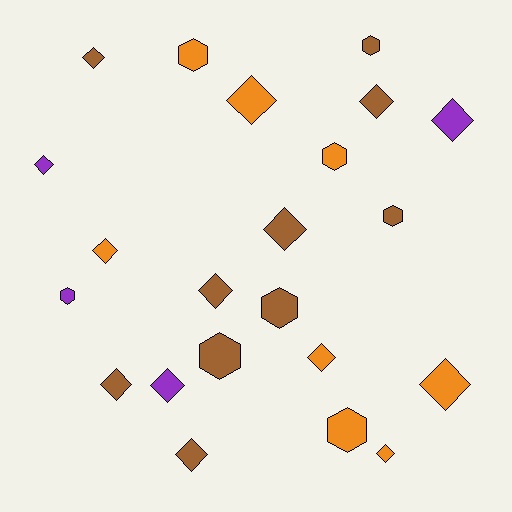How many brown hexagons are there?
There are 4 brown hexagons.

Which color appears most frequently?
Brown, with 10 objects.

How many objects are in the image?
There are 22 objects.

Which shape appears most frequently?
Diamond, with 14 objects.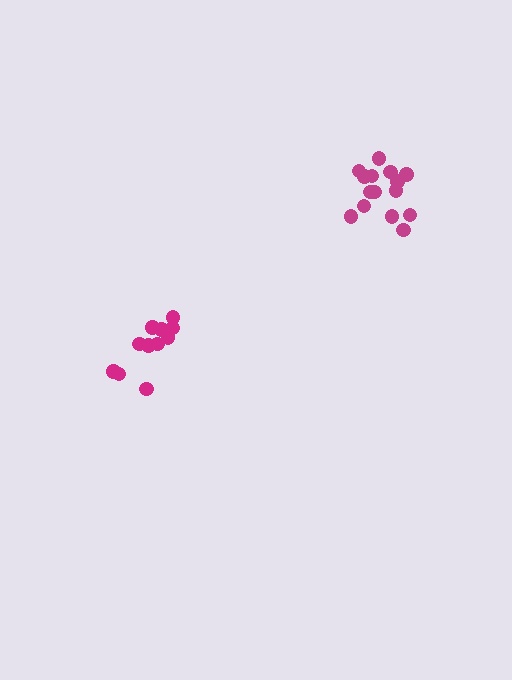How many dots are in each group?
Group 1: 11 dots, Group 2: 15 dots (26 total).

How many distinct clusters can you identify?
There are 2 distinct clusters.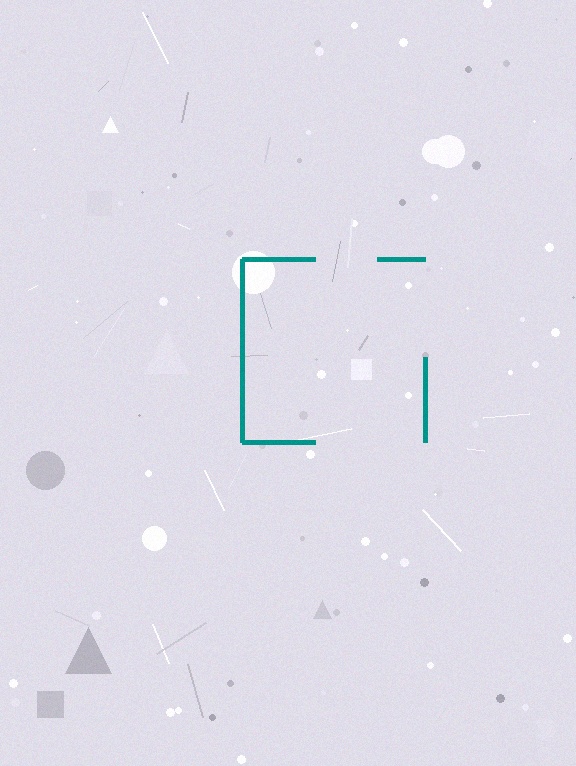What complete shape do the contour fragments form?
The contour fragments form a square.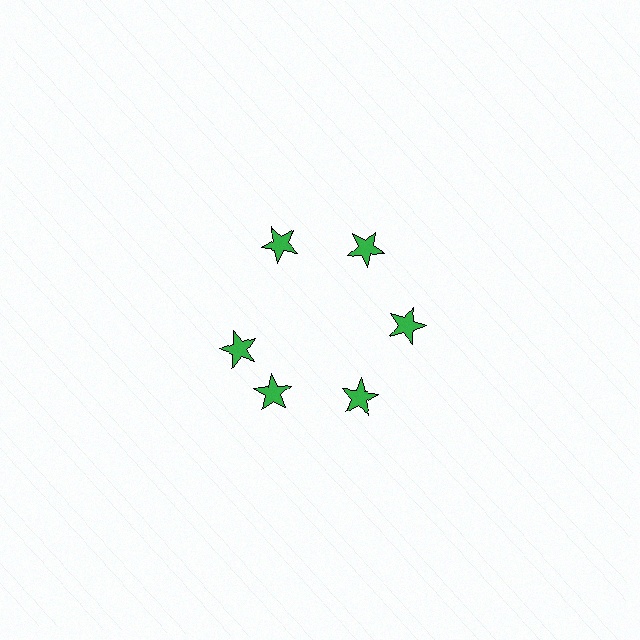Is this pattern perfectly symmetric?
No. The 6 green stars are arranged in a ring, but one element near the 9 o'clock position is rotated out of alignment along the ring, breaking the 6-fold rotational symmetry.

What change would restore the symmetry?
The symmetry would be restored by rotating it back into even spacing with its neighbors so that all 6 stars sit at equal angles and equal distance from the center.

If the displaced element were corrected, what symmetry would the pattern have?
It would have 6-fold rotational symmetry — the pattern would map onto itself every 60 degrees.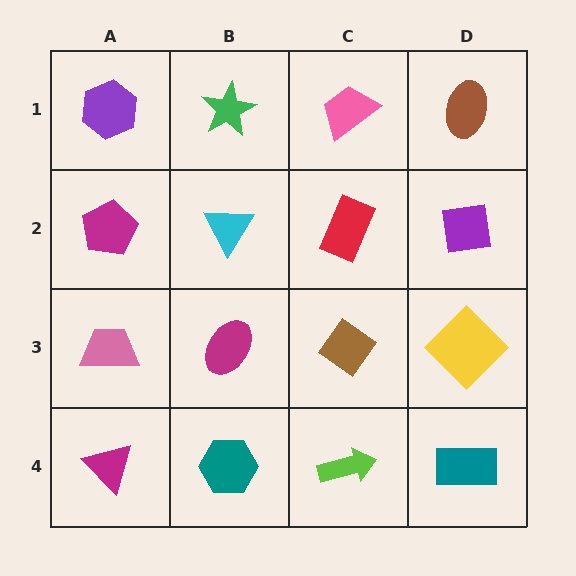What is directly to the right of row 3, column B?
A brown diamond.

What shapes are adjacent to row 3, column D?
A purple square (row 2, column D), a teal rectangle (row 4, column D), a brown diamond (row 3, column C).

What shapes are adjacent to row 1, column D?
A purple square (row 2, column D), a pink trapezoid (row 1, column C).